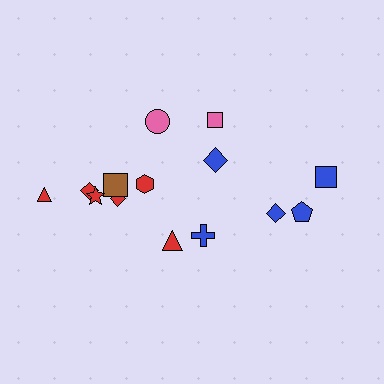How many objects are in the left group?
There are 8 objects.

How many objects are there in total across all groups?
There are 14 objects.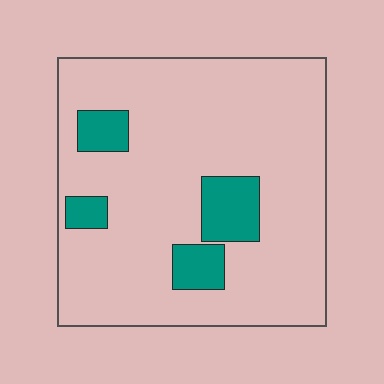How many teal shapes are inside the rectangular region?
4.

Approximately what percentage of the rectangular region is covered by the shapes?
Approximately 15%.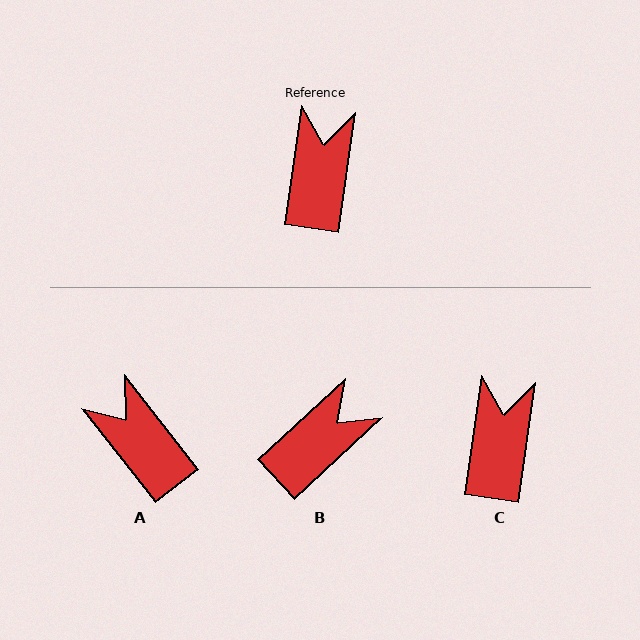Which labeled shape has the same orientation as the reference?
C.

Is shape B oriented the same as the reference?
No, it is off by about 40 degrees.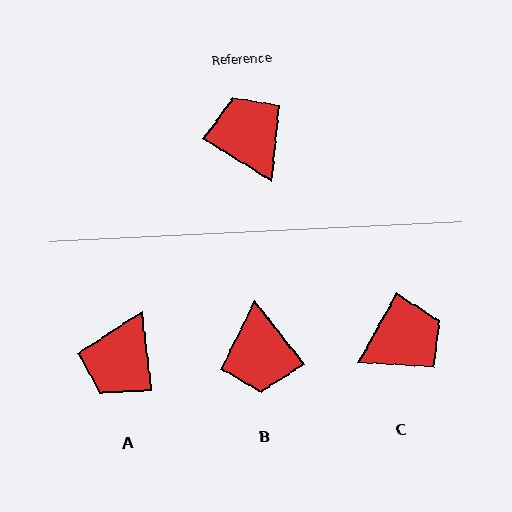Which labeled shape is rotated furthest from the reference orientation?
B, about 159 degrees away.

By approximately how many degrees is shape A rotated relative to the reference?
Approximately 129 degrees counter-clockwise.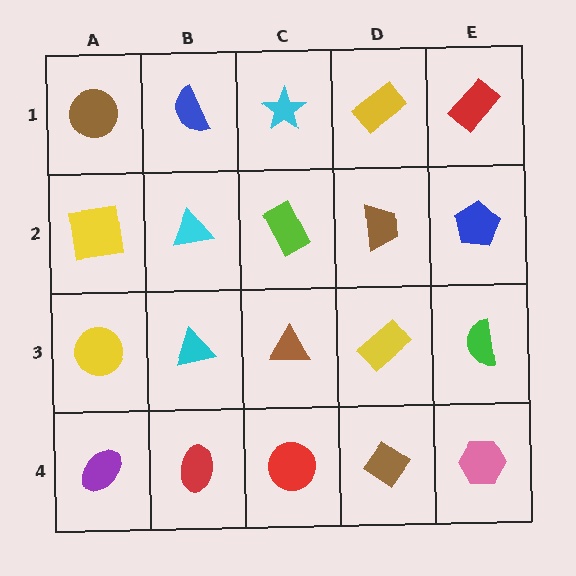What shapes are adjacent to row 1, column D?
A brown trapezoid (row 2, column D), a cyan star (row 1, column C), a red rectangle (row 1, column E).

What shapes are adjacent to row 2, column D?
A yellow rectangle (row 1, column D), a yellow rectangle (row 3, column D), a lime rectangle (row 2, column C), a blue pentagon (row 2, column E).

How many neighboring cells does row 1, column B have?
3.